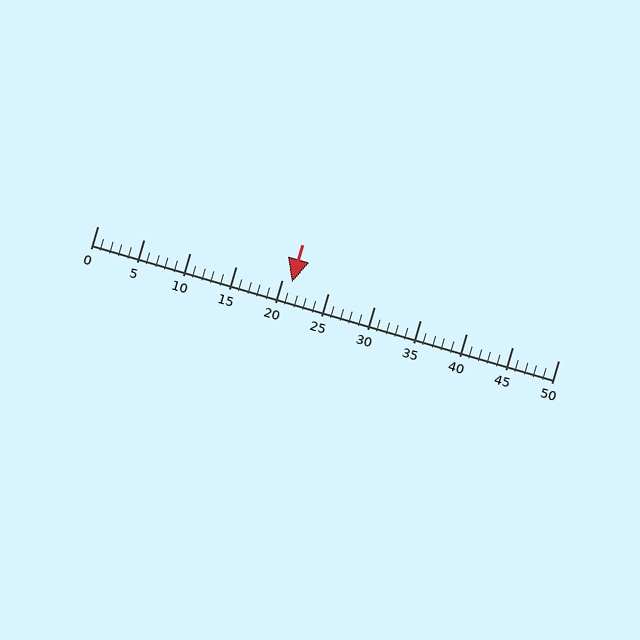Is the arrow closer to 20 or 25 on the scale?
The arrow is closer to 20.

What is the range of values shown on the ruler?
The ruler shows values from 0 to 50.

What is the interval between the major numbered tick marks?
The major tick marks are spaced 5 units apart.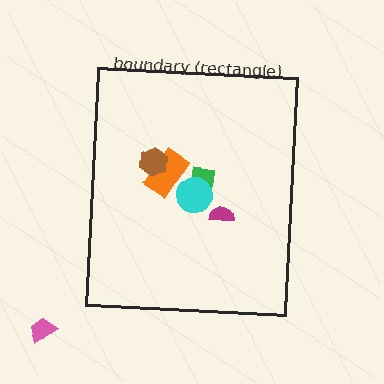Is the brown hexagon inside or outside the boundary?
Inside.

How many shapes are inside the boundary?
5 inside, 1 outside.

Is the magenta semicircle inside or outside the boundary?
Inside.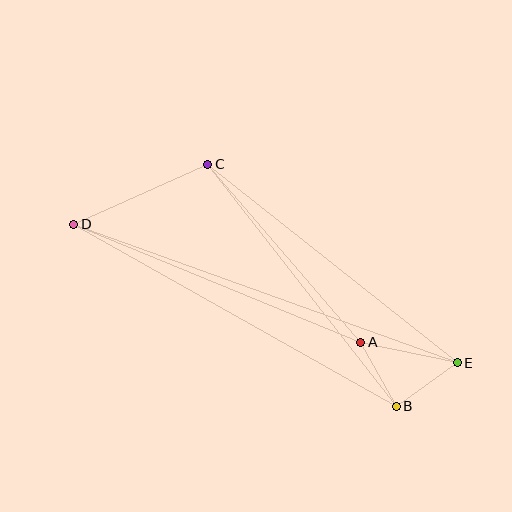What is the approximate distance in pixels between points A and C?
The distance between A and C is approximately 235 pixels.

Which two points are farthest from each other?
Points D and E are farthest from each other.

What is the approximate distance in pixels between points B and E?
The distance between B and E is approximately 75 pixels.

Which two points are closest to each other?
Points A and B are closest to each other.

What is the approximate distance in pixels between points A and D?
The distance between A and D is approximately 311 pixels.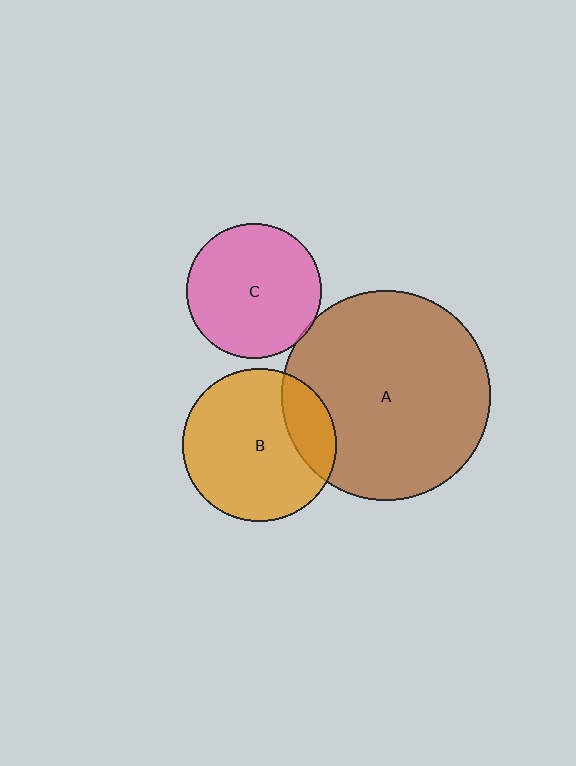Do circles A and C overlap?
Yes.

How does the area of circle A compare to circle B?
Approximately 1.9 times.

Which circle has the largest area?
Circle A (brown).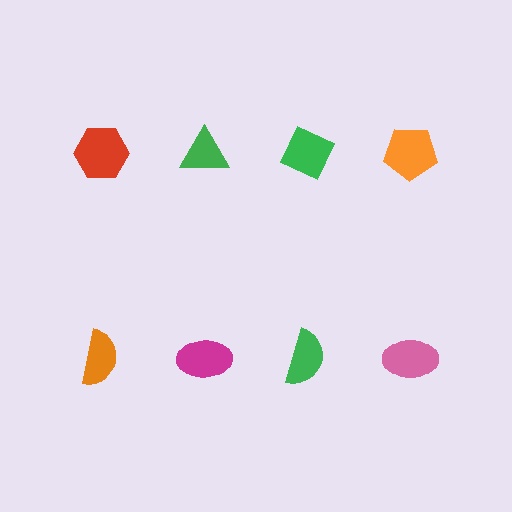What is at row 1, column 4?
An orange pentagon.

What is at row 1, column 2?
A green triangle.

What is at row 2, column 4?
A pink ellipse.